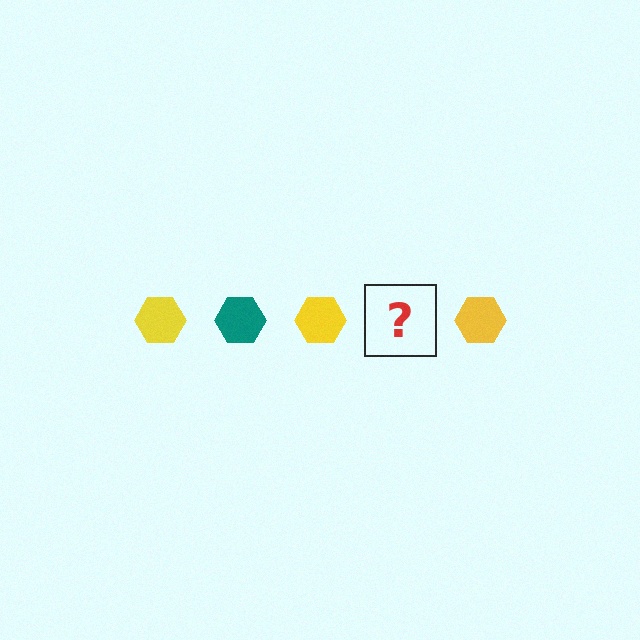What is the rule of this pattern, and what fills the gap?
The rule is that the pattern cycles through yellow, teal hexagons. The gap should be filled with a teal hexagon.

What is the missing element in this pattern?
The missing element is a teal hexagon.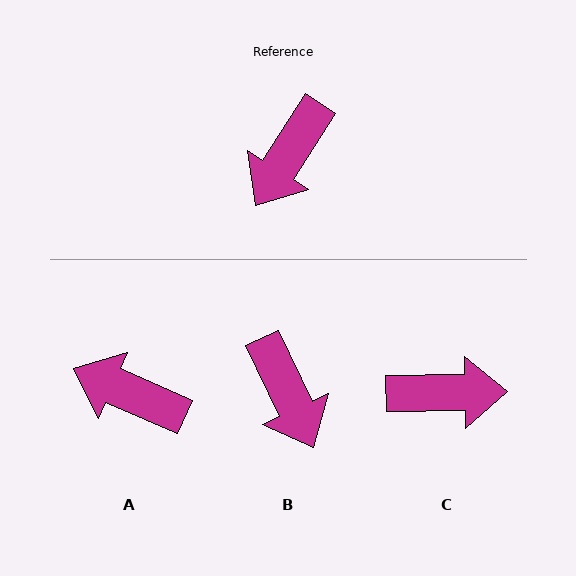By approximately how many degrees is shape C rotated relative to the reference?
Approximately 123 degrees counter-clockwise.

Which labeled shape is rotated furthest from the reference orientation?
C, about 123 degrees away.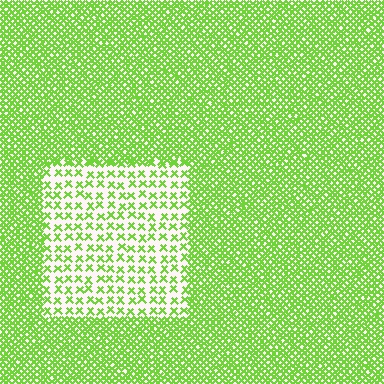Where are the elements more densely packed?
The elements are more densely packed outside the rectangle boundary.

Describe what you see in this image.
The image contains small lime elements arranged at two different densities. A rectangle-shaped region is visible where the elements are less densely packed than the surrounding area.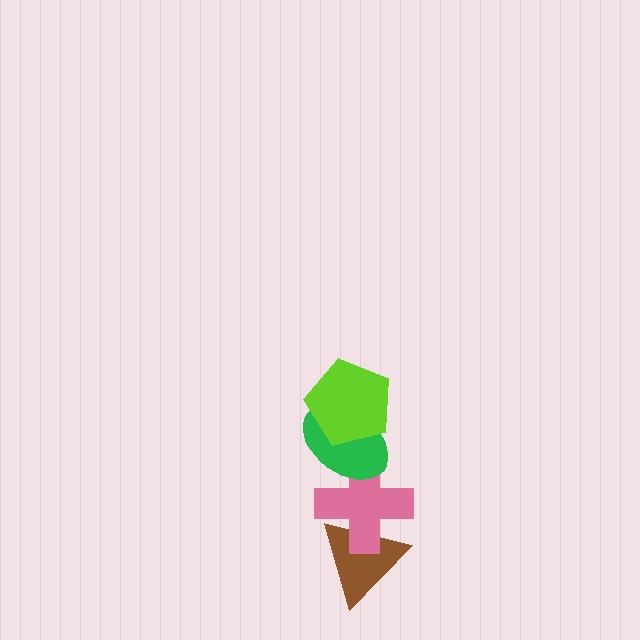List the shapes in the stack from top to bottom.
From top to bottom: the lime pentagon, the green ellipse, the pink cross, the brown triangle.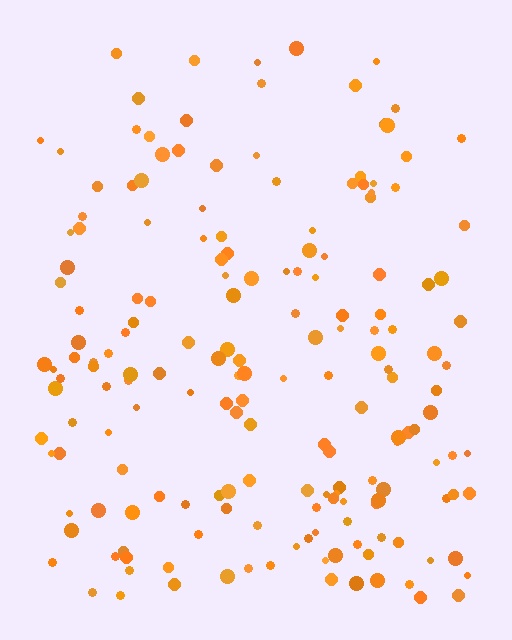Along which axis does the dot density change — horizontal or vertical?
Vertical.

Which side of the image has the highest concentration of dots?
The bottom.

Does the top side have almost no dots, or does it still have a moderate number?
Still a moderate number, just noticeably fewer than the bottom.